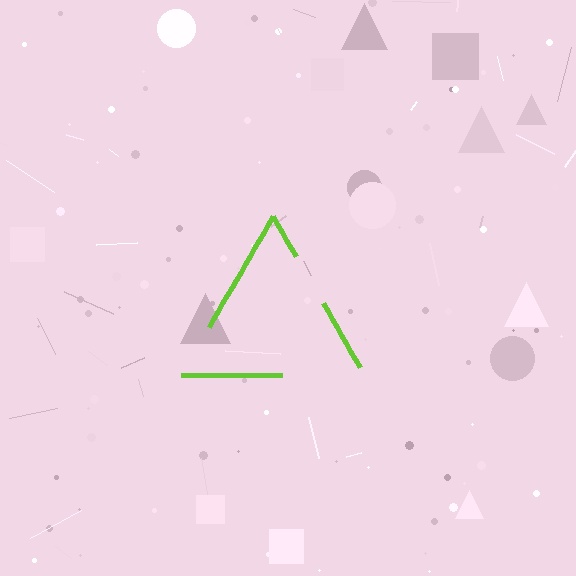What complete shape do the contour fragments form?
The contour fragments form a triangle.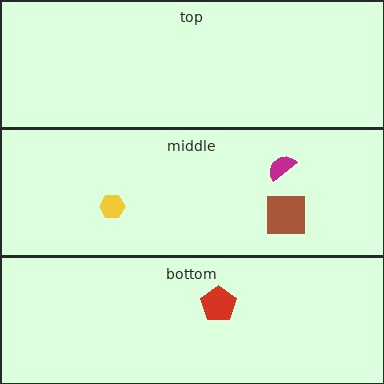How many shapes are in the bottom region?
1.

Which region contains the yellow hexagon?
The middle region.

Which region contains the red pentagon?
The bottom region.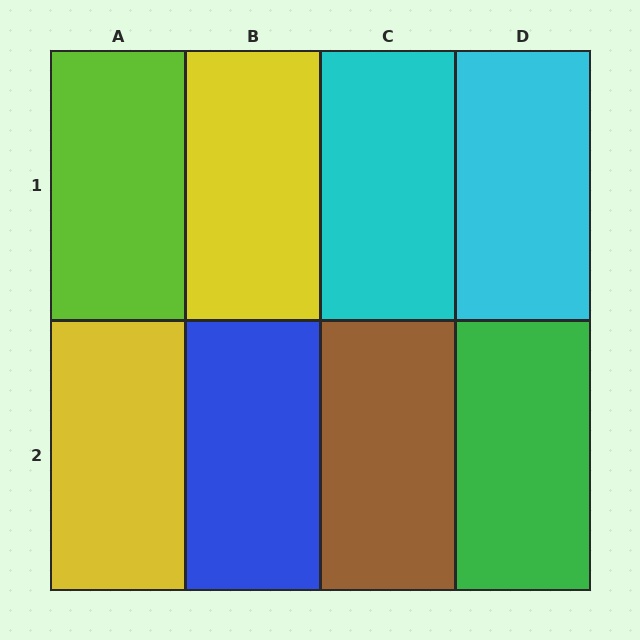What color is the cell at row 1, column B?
Yellow.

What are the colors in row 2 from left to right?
Yellow, blue, brown, green.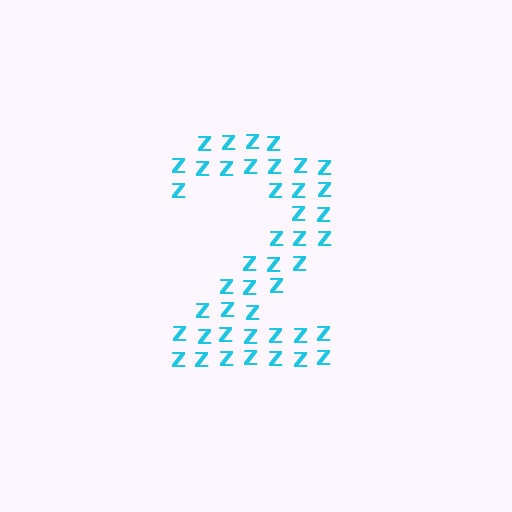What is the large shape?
The large shape is the digit 2.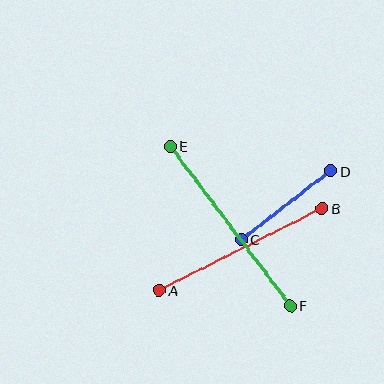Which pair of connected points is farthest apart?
Points E and F are farthest apart.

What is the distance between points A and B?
The distance is approximately 182 pixels.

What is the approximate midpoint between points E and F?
The midpoint is at approximately (230, 226) pixels.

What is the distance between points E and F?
The distance is approximately 200 pixels.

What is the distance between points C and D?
The distance is approximately 113 pixels.